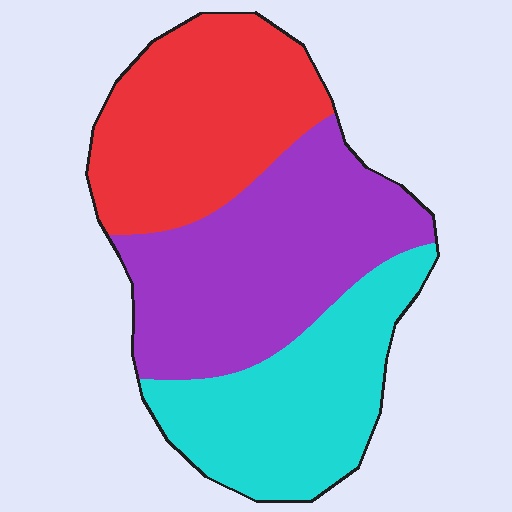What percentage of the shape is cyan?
Cyan covers about 30% of the shape.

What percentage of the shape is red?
Red takes up about one third (1/3) of the shape.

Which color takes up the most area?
Purple, at roughly 40%.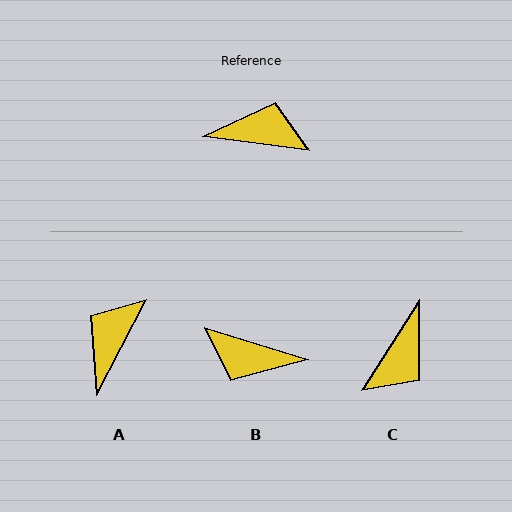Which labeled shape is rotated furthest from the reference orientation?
B, about 170 degrees away.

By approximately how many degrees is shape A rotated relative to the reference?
Approximately 70 degrees counter-clockwise.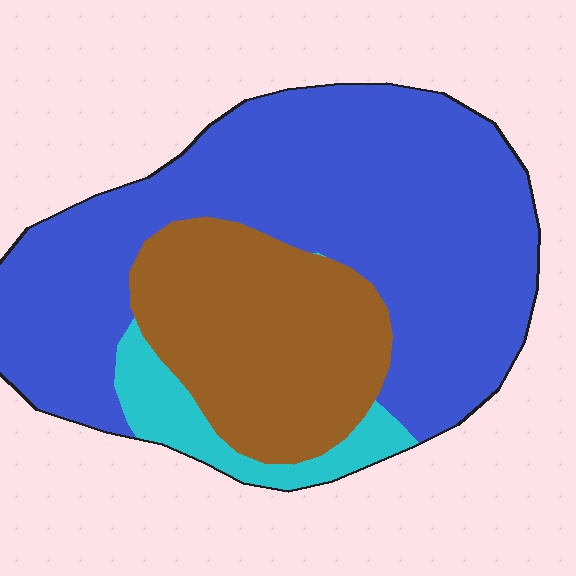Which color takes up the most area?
Blue, at roughly 65%.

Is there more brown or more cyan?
Brown.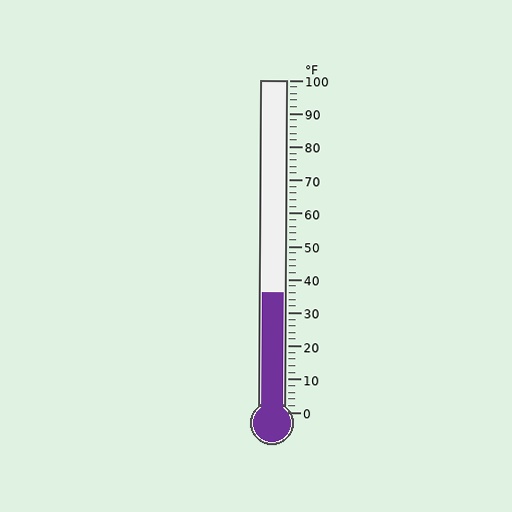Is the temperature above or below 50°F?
The temperature is below 50°F.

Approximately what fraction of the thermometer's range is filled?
The thermometer is filled to approximately 35% of its range.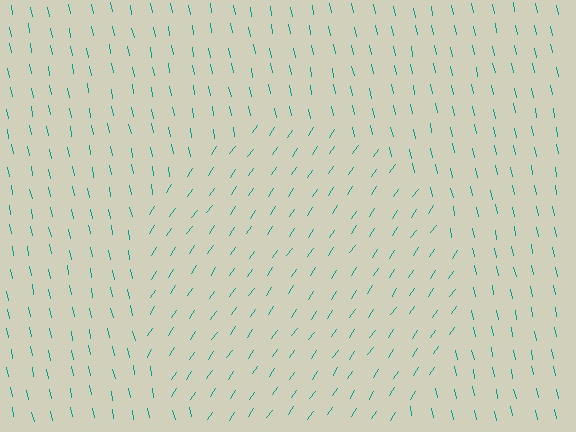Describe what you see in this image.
The image is filled with small teal line segments. A circle region in the image has lines oriented differently from the surrounding lines, creating a visible texture boundary.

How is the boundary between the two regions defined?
The boundary is defined purely by a change in line orientation (approximately 45 degrees difference). All lines are the same color and thickness.